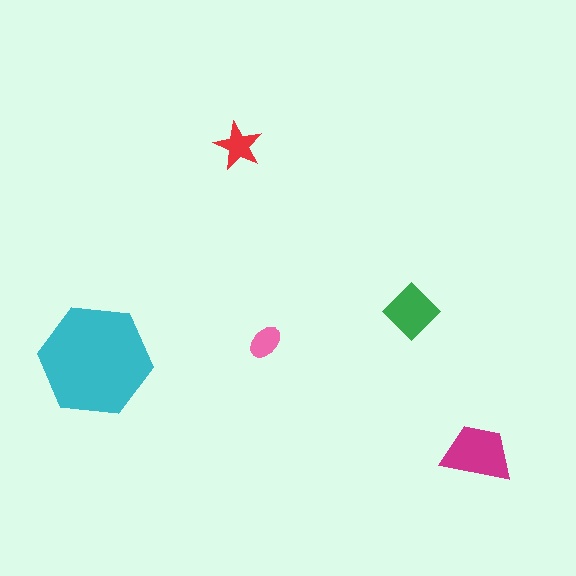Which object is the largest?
The cyan hexagon.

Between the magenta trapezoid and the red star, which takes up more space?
The magenta trapezoid.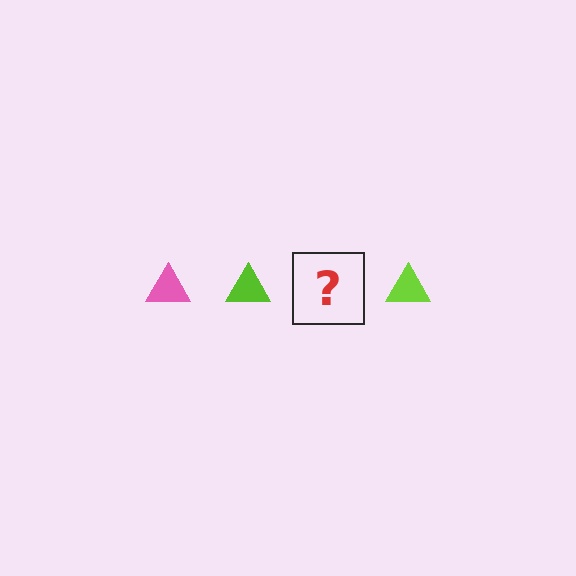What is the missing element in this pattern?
The missing element is a pink triangle.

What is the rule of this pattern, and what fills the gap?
The rule is that the pattern cycles through pink, lime triangles. The gap should be filled with a pink triangle.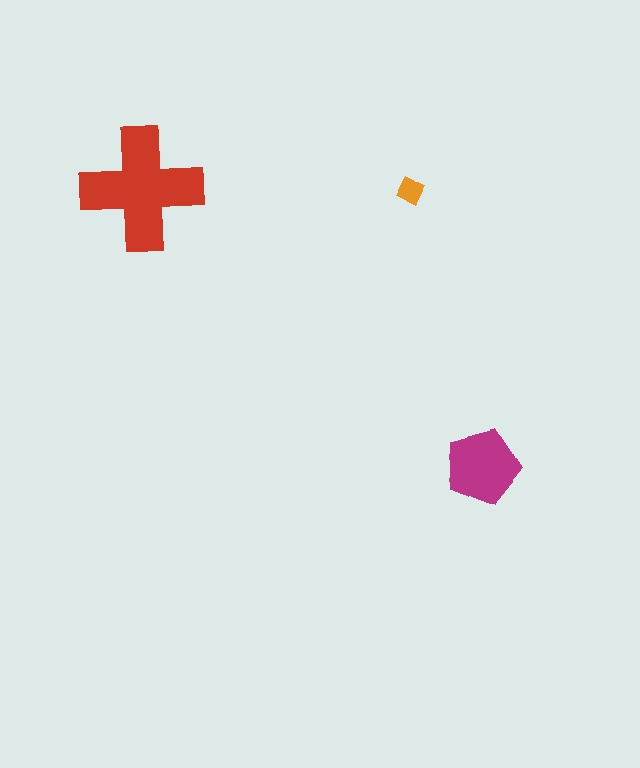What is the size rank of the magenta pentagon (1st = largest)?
2nd.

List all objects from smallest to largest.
The orange diamond, the magenta pentagon, the red cross.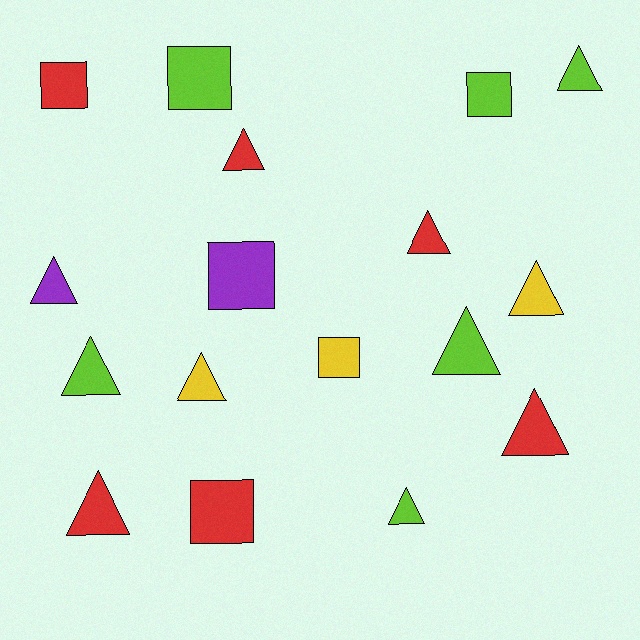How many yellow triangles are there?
There are 2 yellow triangles.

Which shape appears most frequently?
Triangle, with 11 objects.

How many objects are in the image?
There are 17 objects.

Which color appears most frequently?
Lime, with 6 objects.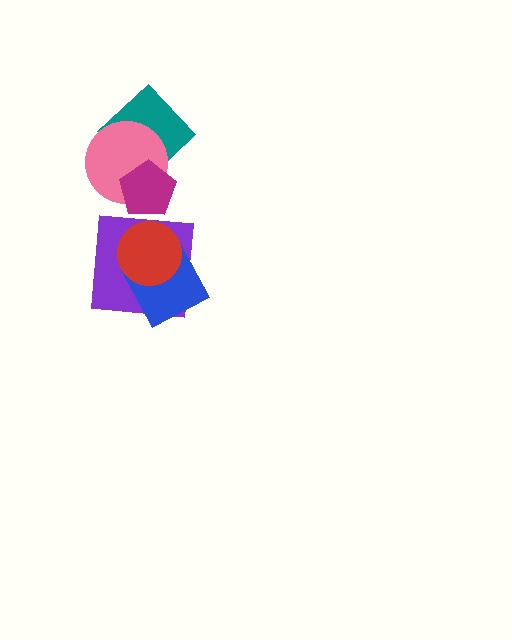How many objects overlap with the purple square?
2 objects overlap with the purple square.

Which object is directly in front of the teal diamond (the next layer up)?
The pink circle is directly in front of the teal diamond.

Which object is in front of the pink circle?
The magenta pentagon is in front of the pink circle.